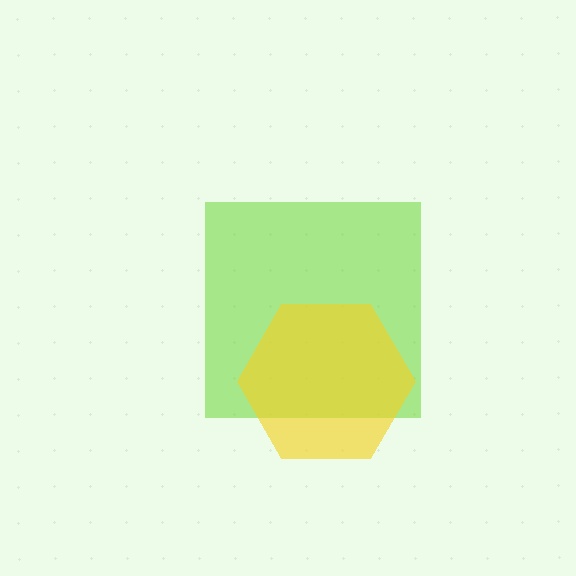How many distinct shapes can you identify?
There are 2 distinct shapes: a lime square, a yellow hexagon.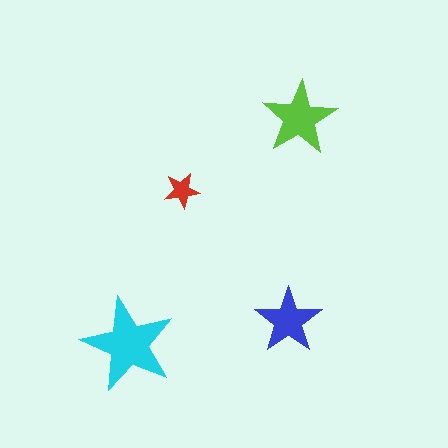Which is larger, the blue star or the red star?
The blue one.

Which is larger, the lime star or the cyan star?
The cyan one.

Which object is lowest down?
The cyan star is bottommost.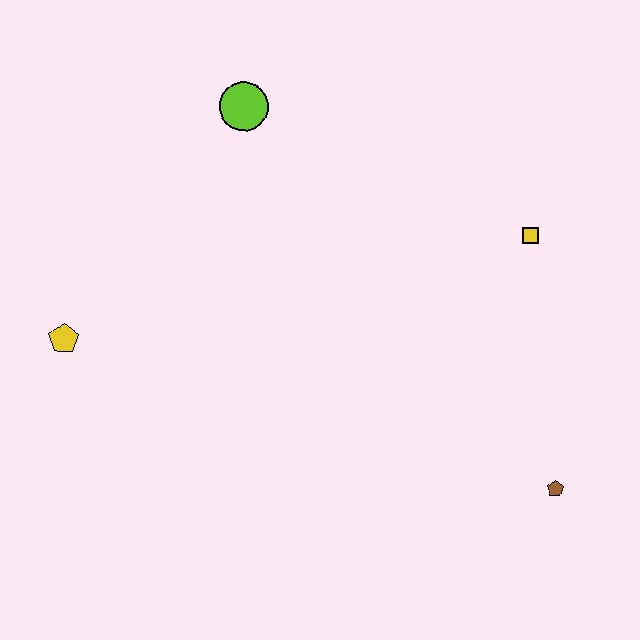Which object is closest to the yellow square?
The brown pentagon is closest to the yellow square.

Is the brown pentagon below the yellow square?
Yes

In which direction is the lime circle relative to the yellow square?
The lime circle is to the left of the yellow square.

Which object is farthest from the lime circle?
The brown pentagon is farthest from the lime circle.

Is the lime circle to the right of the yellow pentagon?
Yes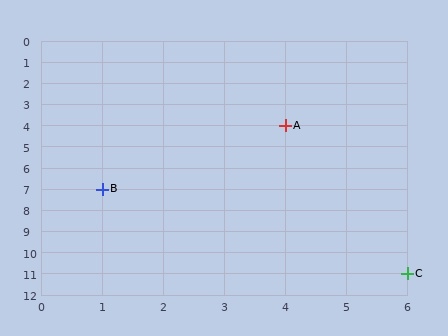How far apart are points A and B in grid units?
Points A and B are 3 columns and 3 rows apart (about 4.2 grid units diagonally).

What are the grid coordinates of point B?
Point B is at grid coordinates (1, 7).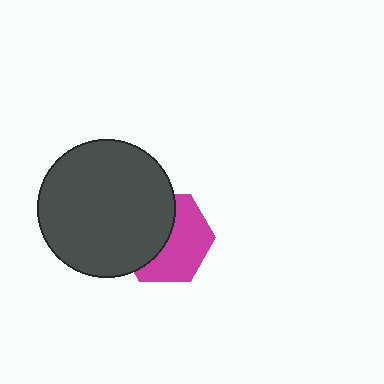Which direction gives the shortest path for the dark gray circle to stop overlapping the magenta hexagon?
Moving left gives the shortest separation.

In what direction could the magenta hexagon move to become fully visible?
The magenta hexagon could move right. That would shift it out from behind the dark gray circle entirely.